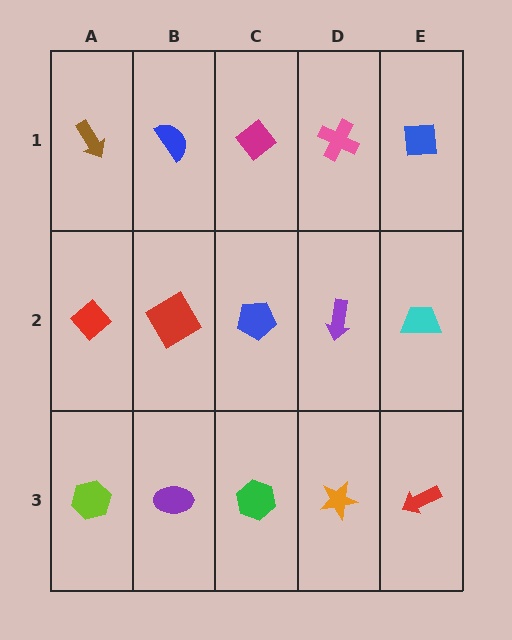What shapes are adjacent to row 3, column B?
A red diamond (row 2, column B), a lime hexagon (row 3, column A), a green hexagon (row 3, column C).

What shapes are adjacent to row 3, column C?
A blue pentagon (row 2, column C), a purple ellipse (row 3, column B), an orange star (row 3, column D).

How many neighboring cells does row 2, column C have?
4.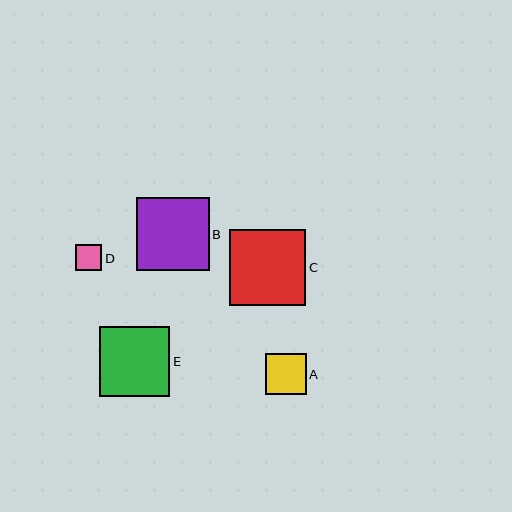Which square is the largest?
Square C is the largest with a size of approximately 76 pixels.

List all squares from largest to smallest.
From largest to smallest: C, B, E, A, D.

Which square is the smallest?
Square D is the smallest with a size of approximately 26 pixels.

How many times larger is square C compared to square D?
Square C is approximately 2.9 times the size of square D.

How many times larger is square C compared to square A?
Square C is approximately 1.8 times the size of square A.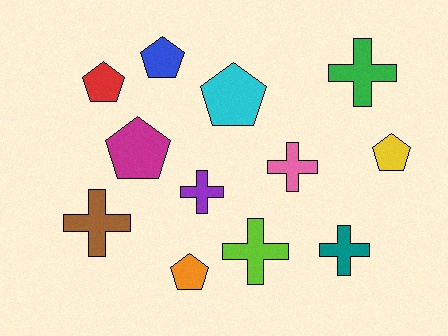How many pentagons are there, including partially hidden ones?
There are 6 pentagons.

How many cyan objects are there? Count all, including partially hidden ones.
There is 1 cyan object.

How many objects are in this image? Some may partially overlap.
There are 12 objects.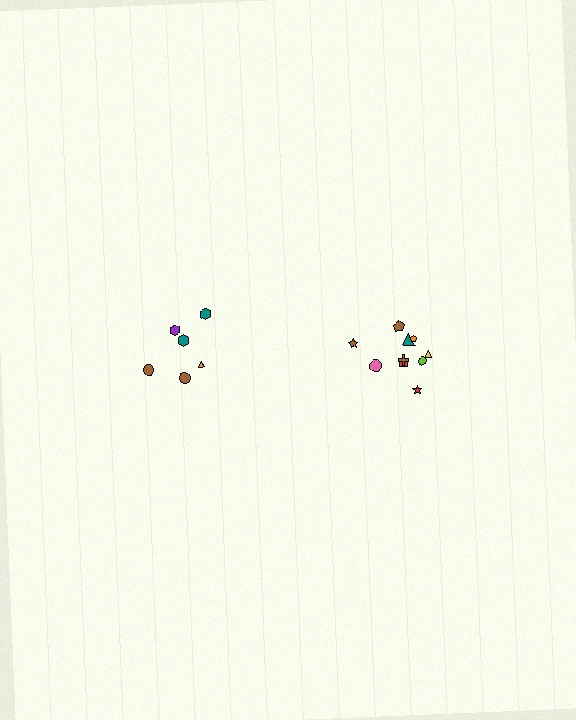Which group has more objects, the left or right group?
The right group.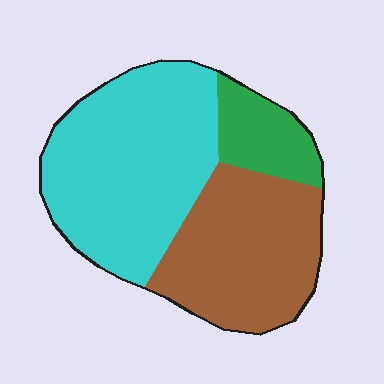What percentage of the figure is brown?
Brown covers roughly 35% of the figure.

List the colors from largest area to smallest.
From largest to smallest: cyan, brown, green.